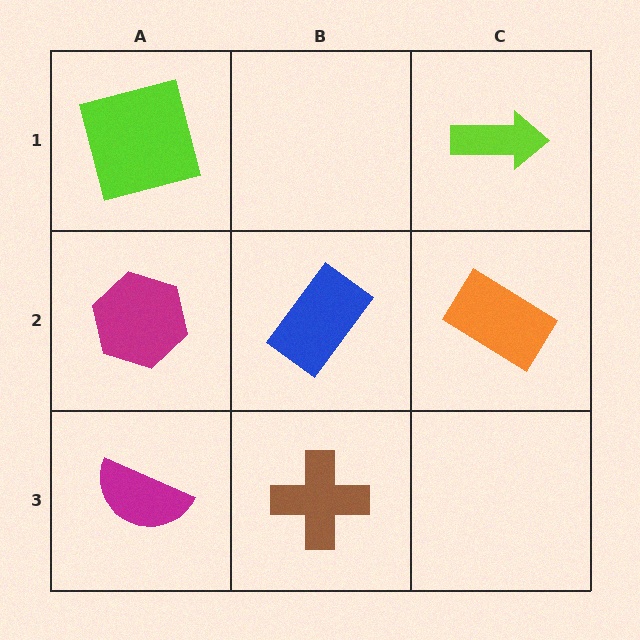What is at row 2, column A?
A magenta hexagon.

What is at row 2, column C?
An orange rectangle.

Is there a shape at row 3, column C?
No, that cell is empty.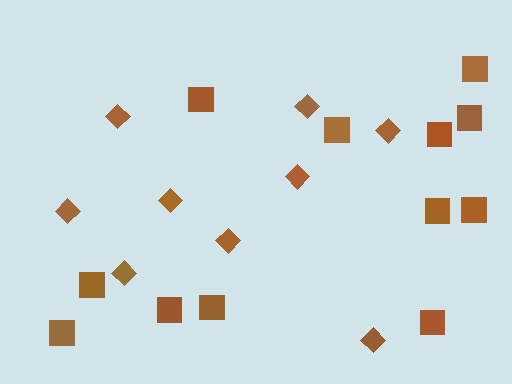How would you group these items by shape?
There are 2 groups: one group of squares (12) and one group of diamonds (9).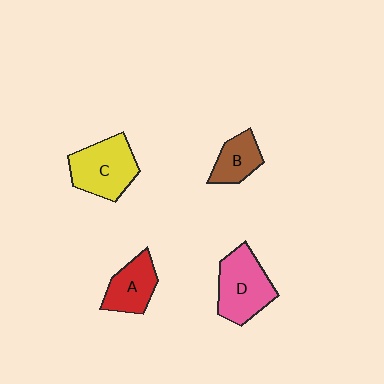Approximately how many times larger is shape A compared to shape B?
Approximately 1.2 times.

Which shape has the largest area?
Shape D (pink).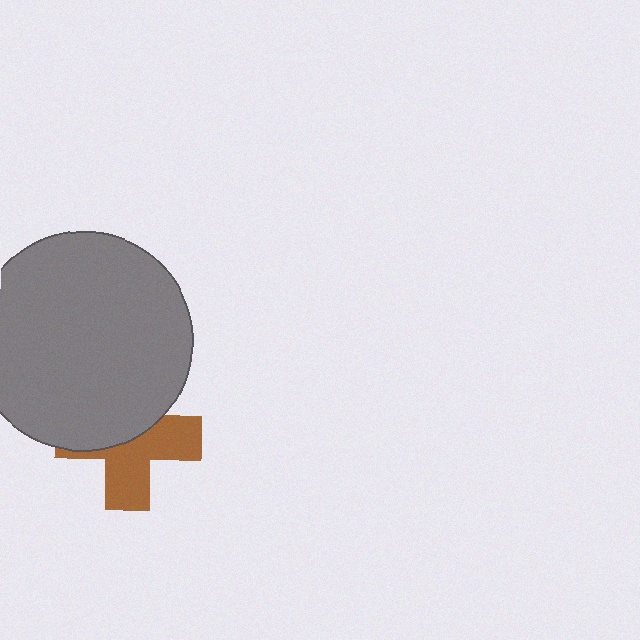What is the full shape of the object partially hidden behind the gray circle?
The partially hidden object is a brown cross.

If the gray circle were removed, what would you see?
You would see the complete brown cross.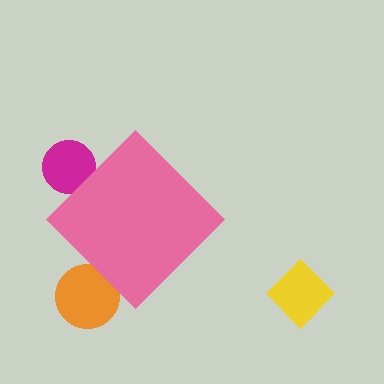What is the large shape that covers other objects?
A pink diamond.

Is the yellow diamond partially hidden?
No, the yellow diamond is fully visible.